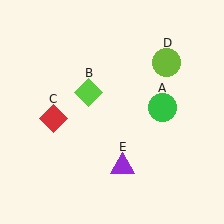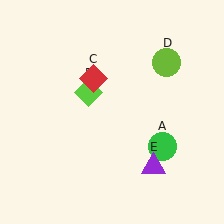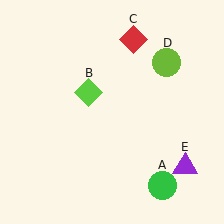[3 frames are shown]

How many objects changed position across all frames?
3 objects changed position: green circle (object A), red diamond (object C), purple triangle (object E).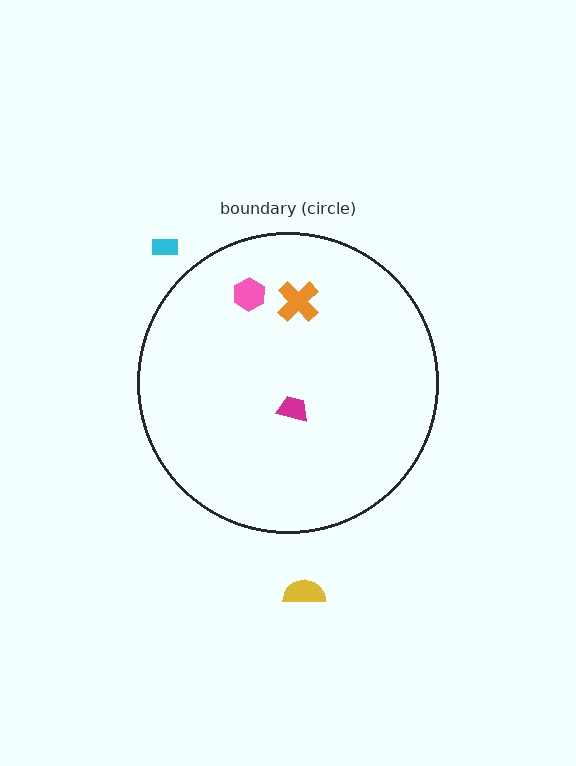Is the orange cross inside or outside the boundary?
Inside.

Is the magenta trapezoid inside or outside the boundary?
Inside.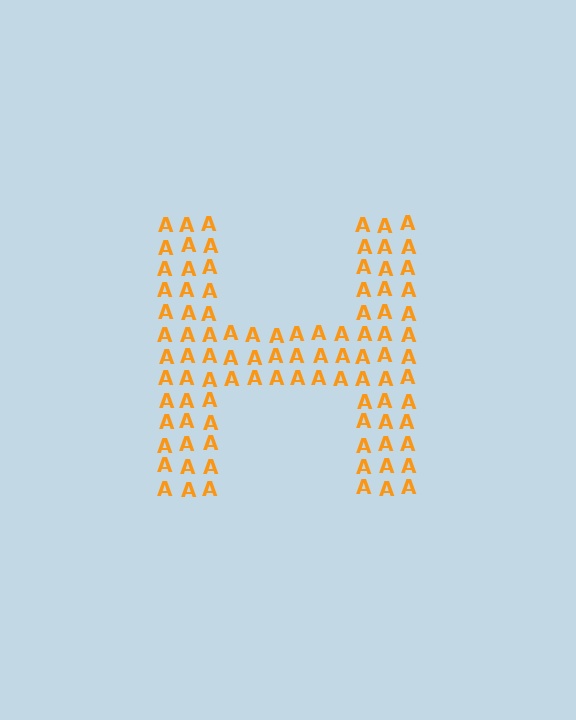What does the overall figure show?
The overall figure shows the letter H.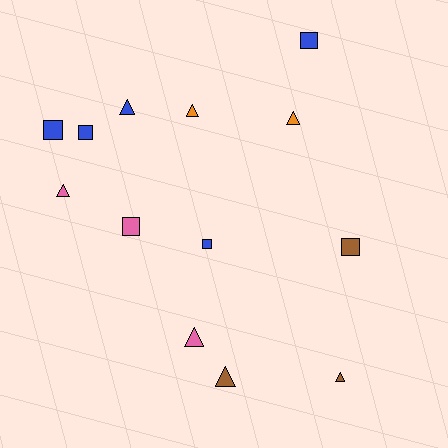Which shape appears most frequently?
Triangle, with 7 objects.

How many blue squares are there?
There are 4 blue squares.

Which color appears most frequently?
Blue, with 5 objects.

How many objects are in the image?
There are 13 objects.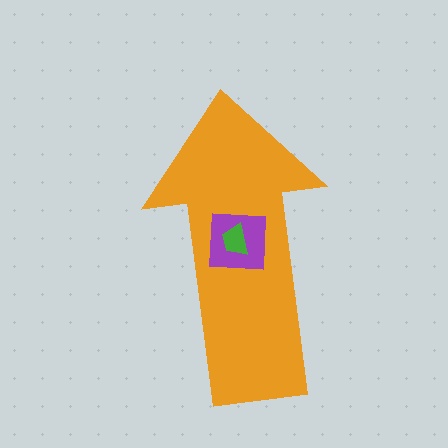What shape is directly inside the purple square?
The green trapezoid.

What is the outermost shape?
The orange arrow.